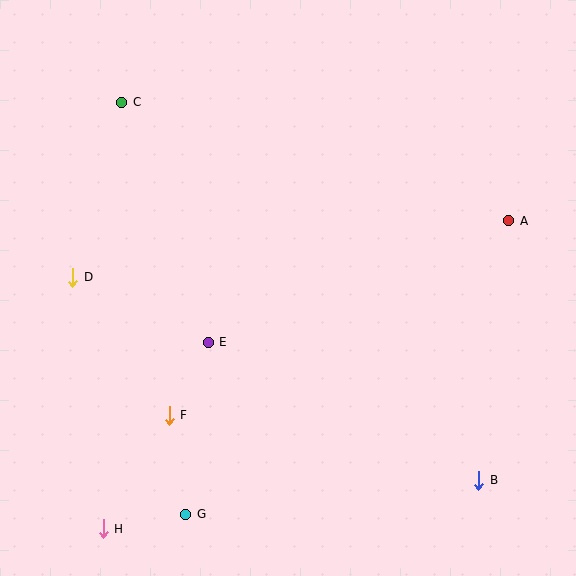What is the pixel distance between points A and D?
The distance between A and D is 440 pixels.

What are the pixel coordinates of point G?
Point G is at (186, 514).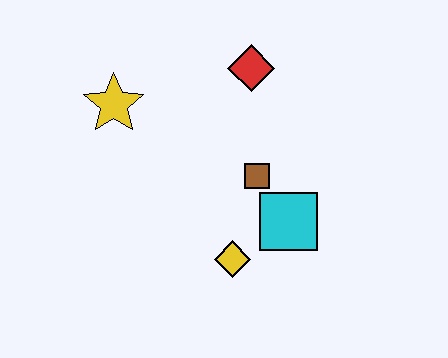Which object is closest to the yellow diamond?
The cyan square is closest to the yellow diamond.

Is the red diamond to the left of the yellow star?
No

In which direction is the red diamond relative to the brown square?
The red diamond is above the brown square.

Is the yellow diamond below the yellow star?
Yes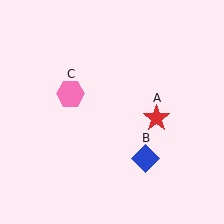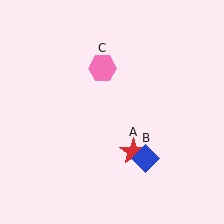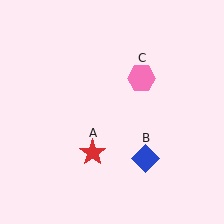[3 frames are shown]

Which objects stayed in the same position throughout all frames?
Blue diamond (object B) remained stationary.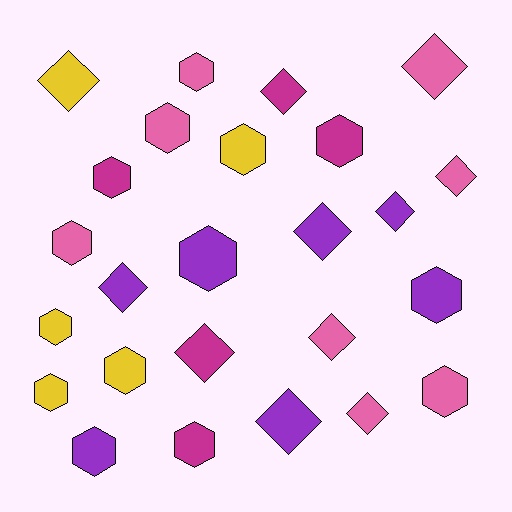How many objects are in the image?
There are 25 objects.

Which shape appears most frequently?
Hexagon, with 14 objects.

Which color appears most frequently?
Pink, with 8 objects.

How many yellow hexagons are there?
There are 4 yellow hexagons.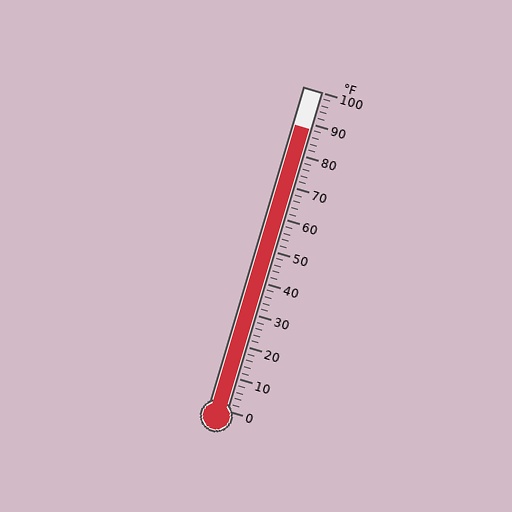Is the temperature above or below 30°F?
The temperature is above 30°F.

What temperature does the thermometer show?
The thermometer shows approximately 88°F.